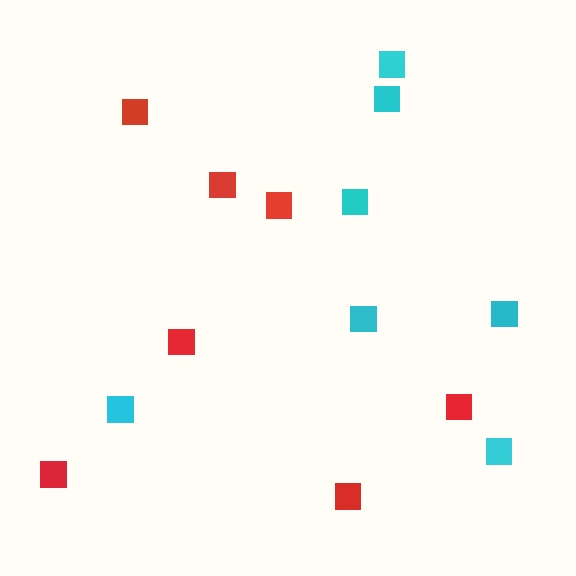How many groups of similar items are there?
There are 2 groups: one group of cyan squares (7) and one group of red squares (7).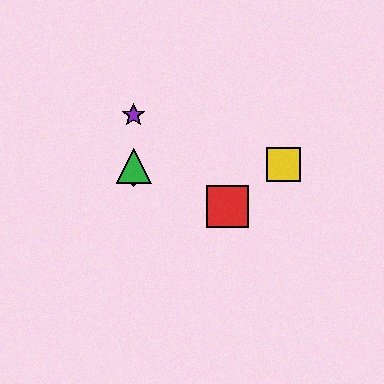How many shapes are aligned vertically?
3 shapes (the blue diamond, the green triangle, the purple star) are aligned vertically.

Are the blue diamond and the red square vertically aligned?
No, the blue diamond is at x≈134 and the red square is at x≈227.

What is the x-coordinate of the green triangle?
The green triangle is at x≈134.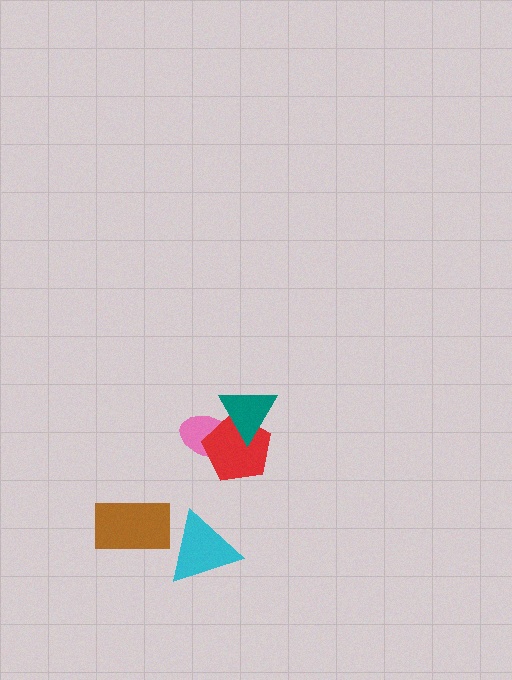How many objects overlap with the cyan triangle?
0 objects overlap with the cyan triangle.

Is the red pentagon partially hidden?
Yes, it is partially covered by another shape.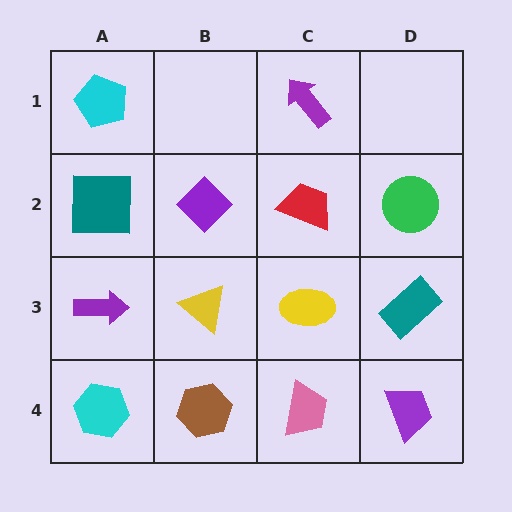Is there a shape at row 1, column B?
No, that cell is empty.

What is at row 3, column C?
A yellow ellipse.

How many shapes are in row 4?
4 shapes.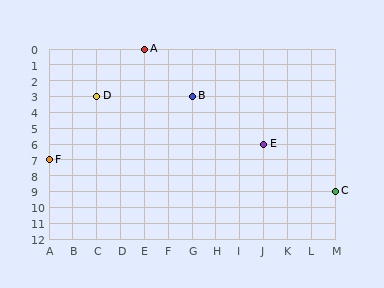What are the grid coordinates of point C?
Point C is at grid coordinates (M, 9).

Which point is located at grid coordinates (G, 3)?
Point B is at (G, 3).